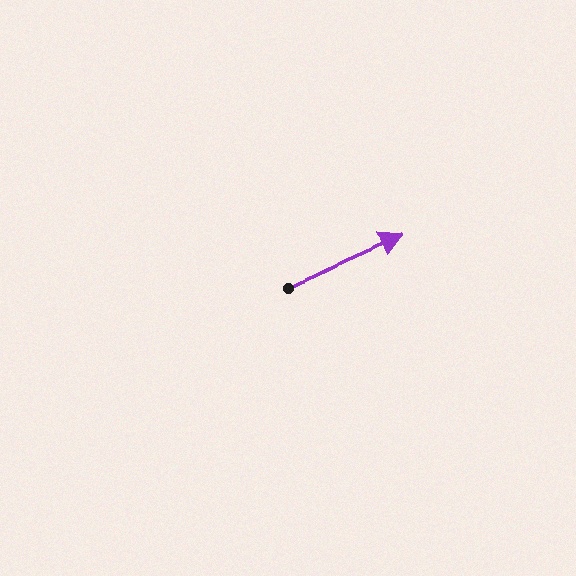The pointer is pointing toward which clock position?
Roughly 2 o'clock.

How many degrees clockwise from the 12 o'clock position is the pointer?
Approximately 66 degrees.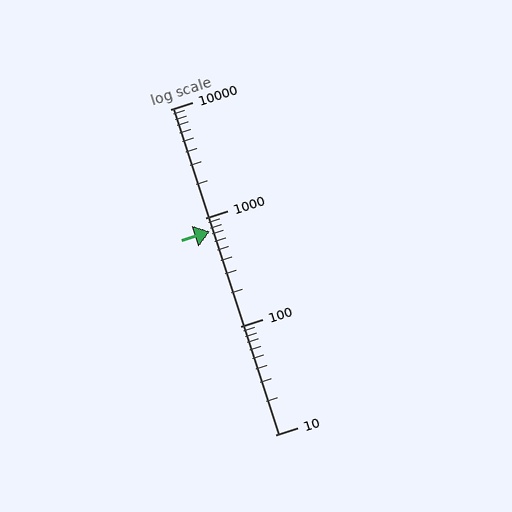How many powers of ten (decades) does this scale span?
The scale spans 3 decades, from 10 to 10000.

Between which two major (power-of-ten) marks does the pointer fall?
The pointer is between 100 and 1000.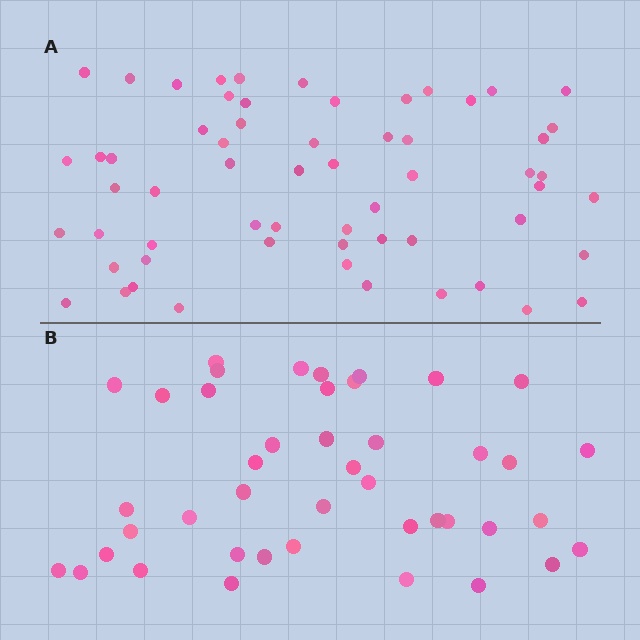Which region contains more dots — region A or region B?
Region A (the top region) has more dots.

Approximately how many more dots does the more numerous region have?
Region A has approximately 15 more dots than region B.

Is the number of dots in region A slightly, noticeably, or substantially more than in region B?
Region A has noticeably more, but not dramatically so. The ratio is roughly 1.4 to 1.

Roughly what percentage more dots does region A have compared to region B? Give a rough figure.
About 40% more.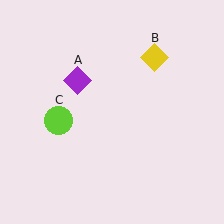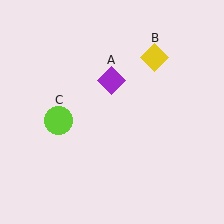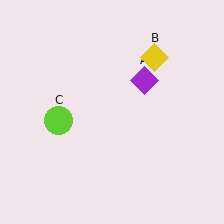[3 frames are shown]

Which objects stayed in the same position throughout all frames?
Yellow diamond (object B) and lime circle (object C) remained stationary.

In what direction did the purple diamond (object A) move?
The purple diamond (object A) moved right.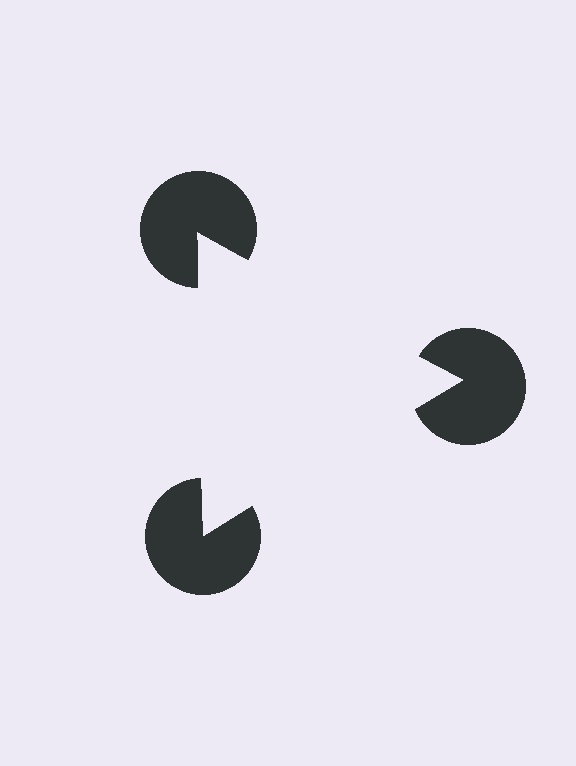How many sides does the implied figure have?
3 sides.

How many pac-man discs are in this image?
There are 3 — one at each vertex of the illusory triangle.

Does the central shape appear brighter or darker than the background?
It typically appears slightly brighter than the background, even though no actual brightness change is drawn.